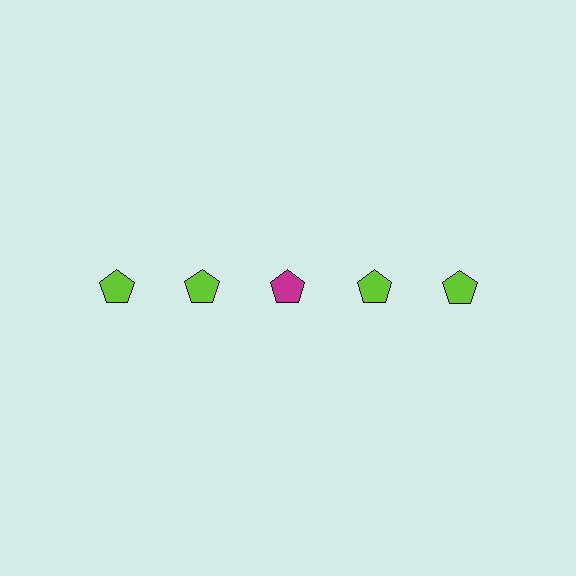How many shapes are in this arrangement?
There are 5 shapes arranged in a grid pattern.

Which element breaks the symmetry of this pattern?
The magenta pentagon in the top row, center column breaks the symmetry. All other shapes are lime pentagons.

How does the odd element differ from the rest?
It has a different color: magenta instead of lime.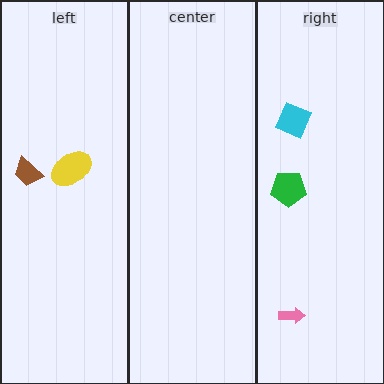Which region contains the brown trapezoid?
The left region.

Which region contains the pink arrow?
The right region.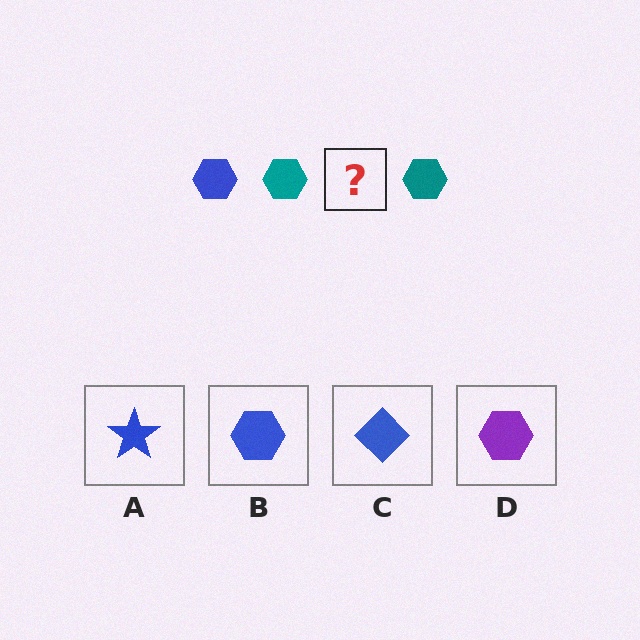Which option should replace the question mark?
Option B.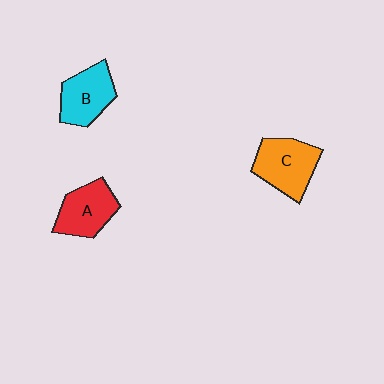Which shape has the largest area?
Shape C (orange).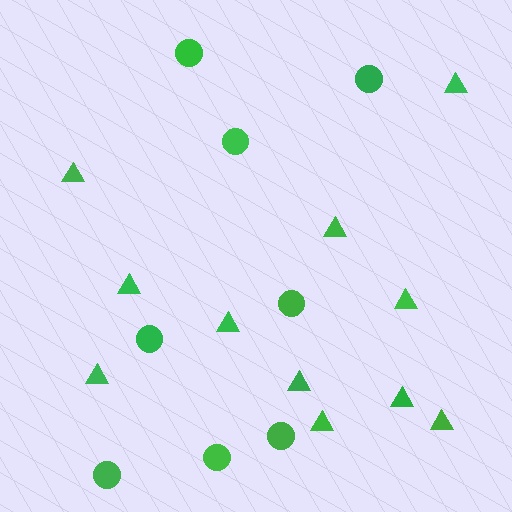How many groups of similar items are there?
There are 2 groups: one group of triangles (11) and one group of circles (8).